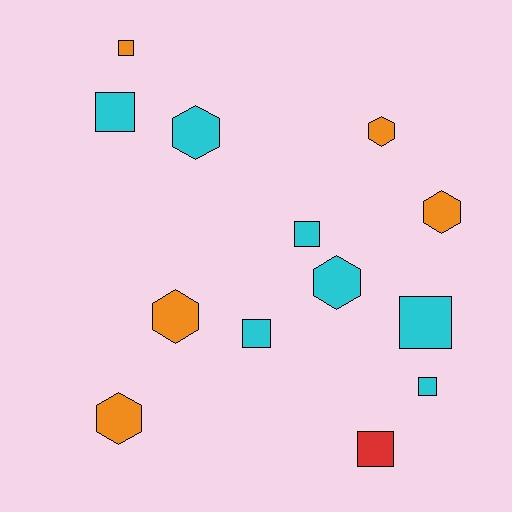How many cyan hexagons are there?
There are 2 cyan hexagons.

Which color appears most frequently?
Cyan, with 7 objects.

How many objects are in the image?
There are 13 objects.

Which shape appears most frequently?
Square, with 7 objects.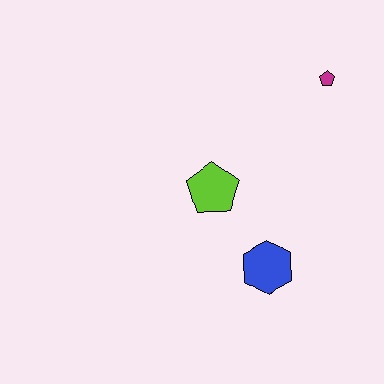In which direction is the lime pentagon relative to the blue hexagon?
The lime pentagon is above the blue hexagon.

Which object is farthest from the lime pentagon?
The magenta pentagon is farthest from the lime pentagon.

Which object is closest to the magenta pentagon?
The lime pentagon is closest to the magenta pentagon.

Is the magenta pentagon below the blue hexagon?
No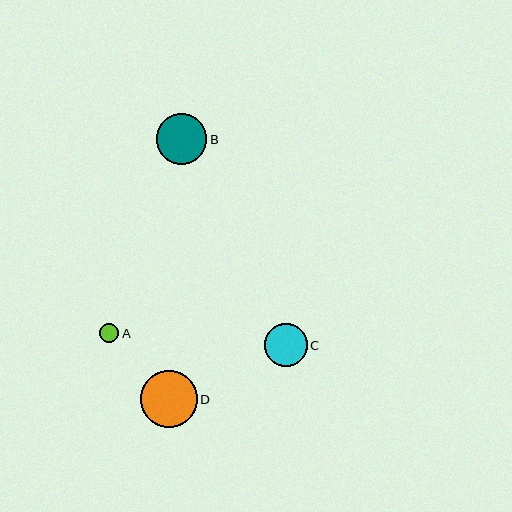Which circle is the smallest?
Circle A is the smallest with a size of approximately 19 pixels.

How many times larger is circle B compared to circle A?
Circle B is approximately 2.6 times the size of circle A.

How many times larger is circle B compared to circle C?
Circle B is approximately 1.2 times the size of circle C.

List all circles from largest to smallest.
From largest to smallest: D, B, C, A.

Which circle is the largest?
Circle D is the largest with a size of approximately 56 pixels.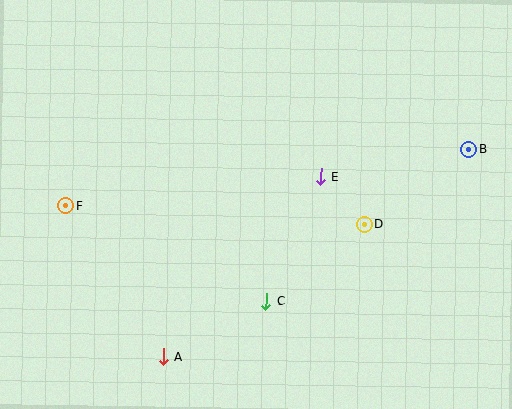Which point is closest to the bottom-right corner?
Point D is closest to the bottom-right corner.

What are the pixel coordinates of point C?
Point C is at (266, 302).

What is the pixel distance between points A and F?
The distance between A and F is 180 pixels.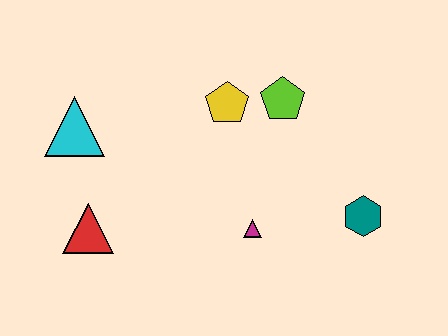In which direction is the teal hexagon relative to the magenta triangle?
The teal hexagon is to the right of the magenta triangle.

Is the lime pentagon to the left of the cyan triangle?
No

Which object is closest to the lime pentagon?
The yellow pentagon is closest to the lime pentagon.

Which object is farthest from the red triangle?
The teal hexagon is farthest from the red triangle.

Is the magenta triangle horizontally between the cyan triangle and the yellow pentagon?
No